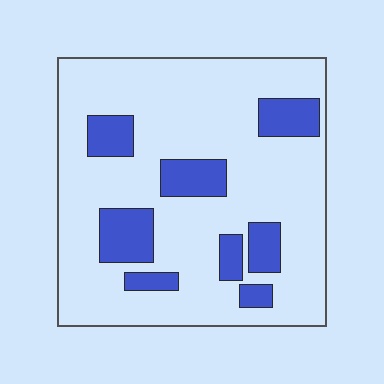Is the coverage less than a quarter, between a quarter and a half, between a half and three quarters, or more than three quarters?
Less than a quarter.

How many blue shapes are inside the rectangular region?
8.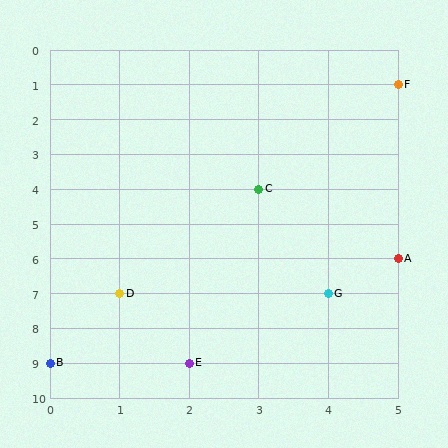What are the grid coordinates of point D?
Point D is at grid coordinates (1, 7).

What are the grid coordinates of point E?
Point E is at grid coordinates (2, 9).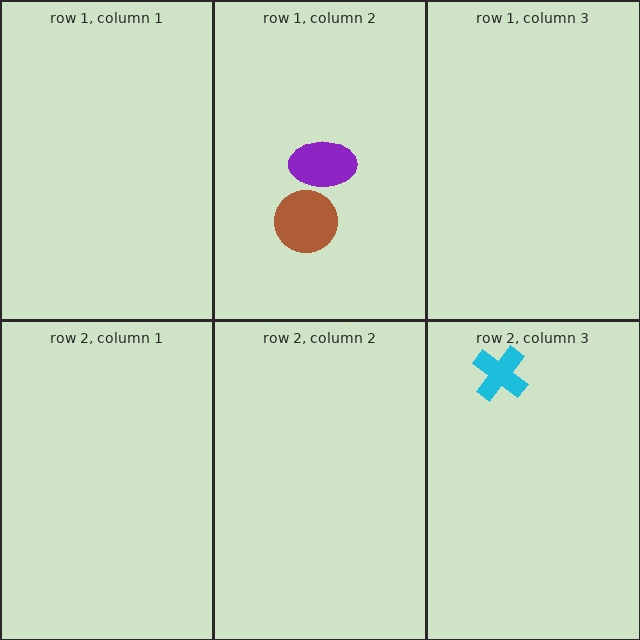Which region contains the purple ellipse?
The row 1, column 2 region.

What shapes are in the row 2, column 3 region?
The cyan cross.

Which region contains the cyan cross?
The row 2, column 3 region.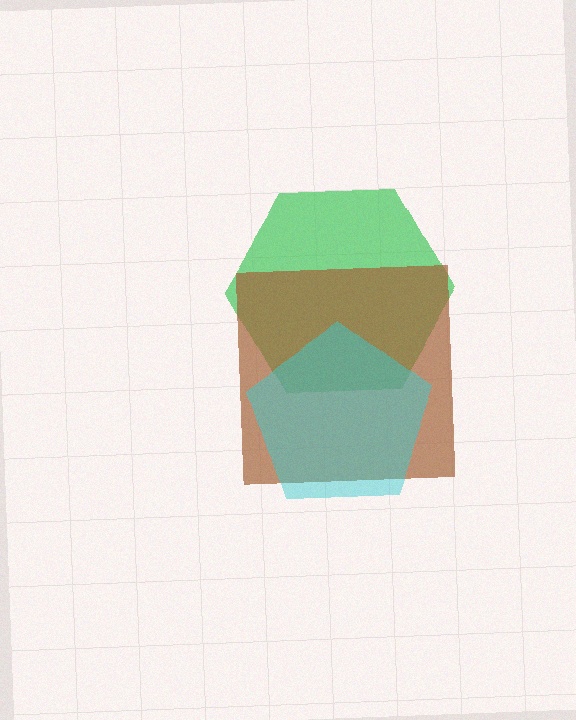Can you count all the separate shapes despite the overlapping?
Yes, there are 3 separate shapes.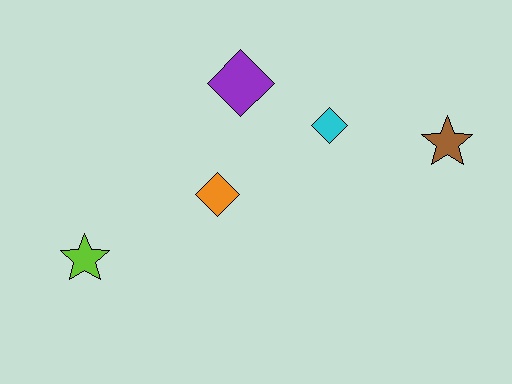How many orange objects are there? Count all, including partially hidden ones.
There is 1 orange object.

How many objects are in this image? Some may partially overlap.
There are 5 objects.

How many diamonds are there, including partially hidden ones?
There are 3 diamonds.